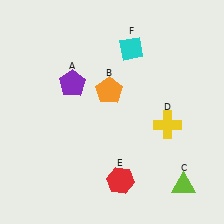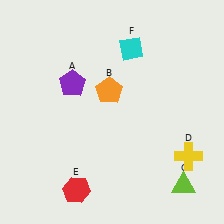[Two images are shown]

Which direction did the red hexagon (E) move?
The red hexagon (E) moved left.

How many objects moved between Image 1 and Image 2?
2 objects moved between the two images.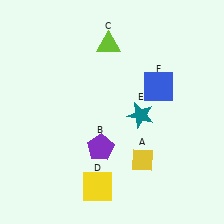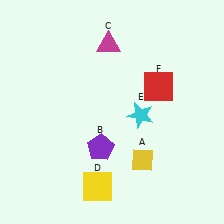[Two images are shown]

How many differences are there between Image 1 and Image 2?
There are 3 differences between the two images.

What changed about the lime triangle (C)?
In Image 1, C is lime. In Image 2, it changed to magenta.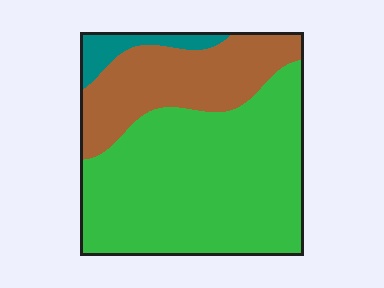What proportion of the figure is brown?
Brown covers 28% of the figure.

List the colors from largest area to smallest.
From largest to smallest: green, brown, teal.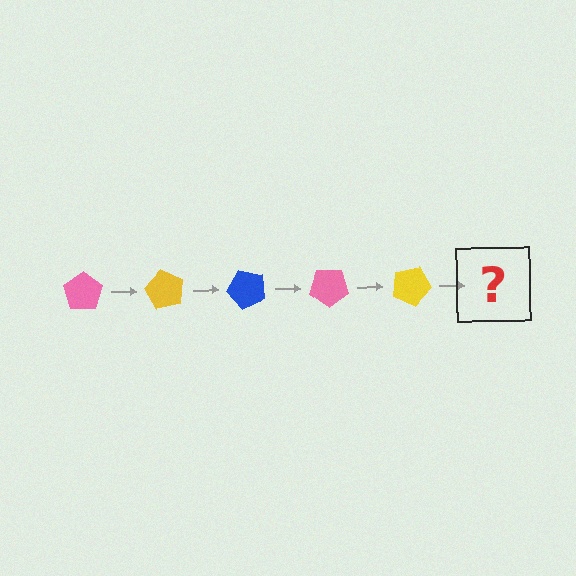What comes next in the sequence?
The next element should be a blue pentagon, rotated 300 degrees from the start.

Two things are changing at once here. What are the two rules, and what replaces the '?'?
The two rules are that it rotates 60 degrees each step and the color cycles through pink, yellow, and blue. The '?' should be a blue pentagon, rotated 300 degrees from the start.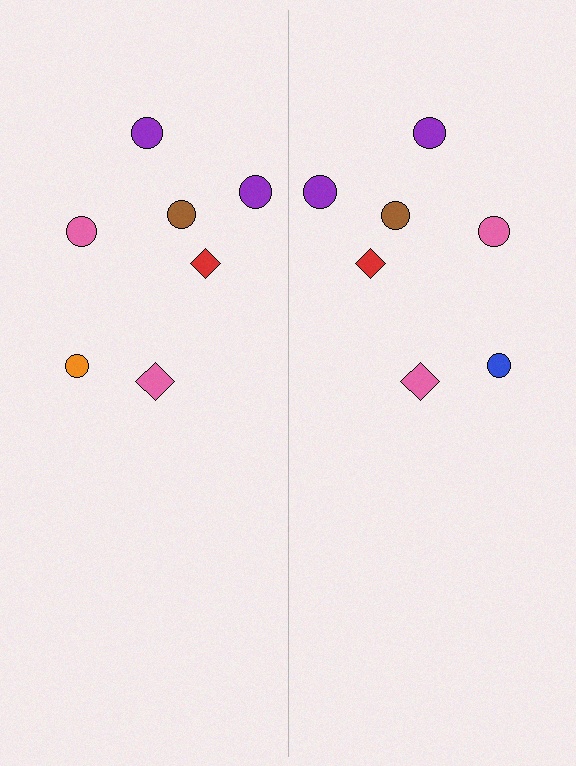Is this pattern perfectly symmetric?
No, the pattern is not perfectly symmetric. The blue circle on the right side breaks the symmetry — its mirror counterpart is orange.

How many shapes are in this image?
There are 14 shapes in this image.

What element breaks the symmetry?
The blue circle on the right side breaks the symmetry — its mirror counterpart is orange.